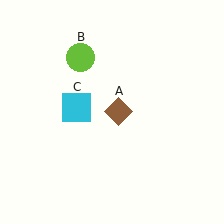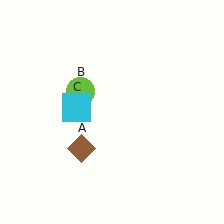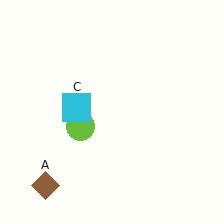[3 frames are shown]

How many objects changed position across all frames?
2 objects changed position: brown diamond (object A), lime circle (object B).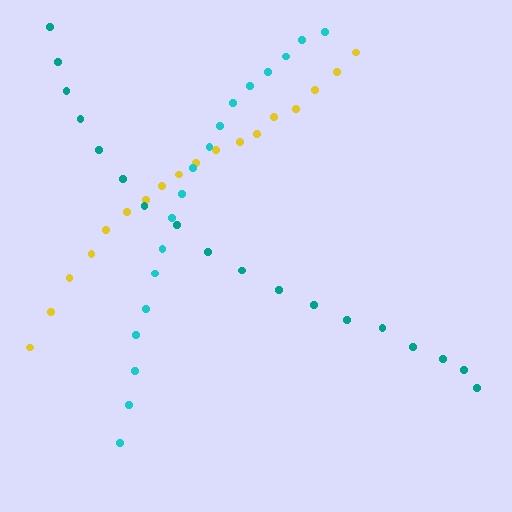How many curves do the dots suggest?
There are 3 distinct paths.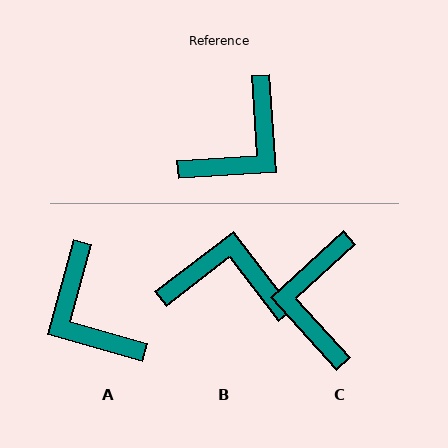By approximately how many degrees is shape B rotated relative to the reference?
Approximately 124 degrees counter-clockwise.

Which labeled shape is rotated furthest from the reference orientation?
C, about 141 degrees away.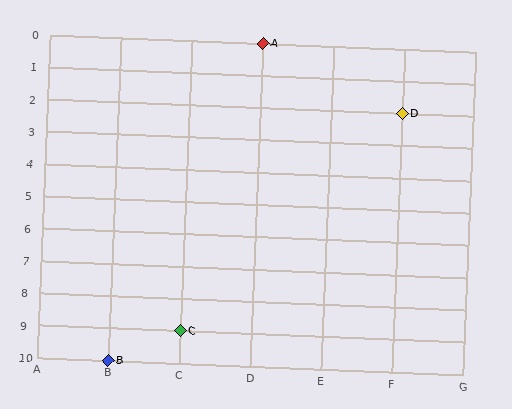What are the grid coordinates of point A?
Point A is at grid coordinates (D, 0).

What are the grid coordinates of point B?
Point B is at grid coordinates (B, 10).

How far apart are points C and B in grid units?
Points C and B are 1 column and 1 row apart (about 1.4 grid units diagonally).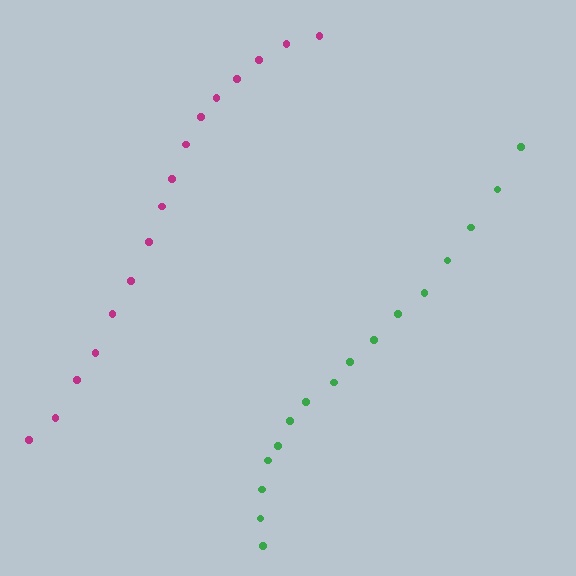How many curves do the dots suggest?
There are 2 distinct paths.